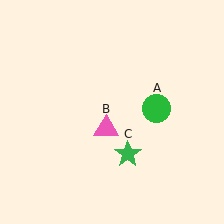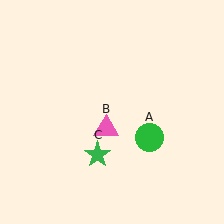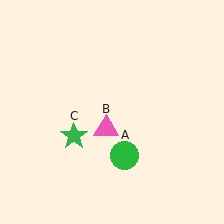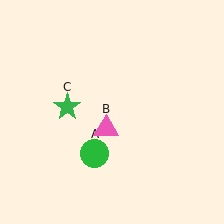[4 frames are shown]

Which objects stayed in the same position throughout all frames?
Pink triangle (object B) remained stationary.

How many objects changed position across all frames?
2 objects changed position: green circle (object A), green star (object C).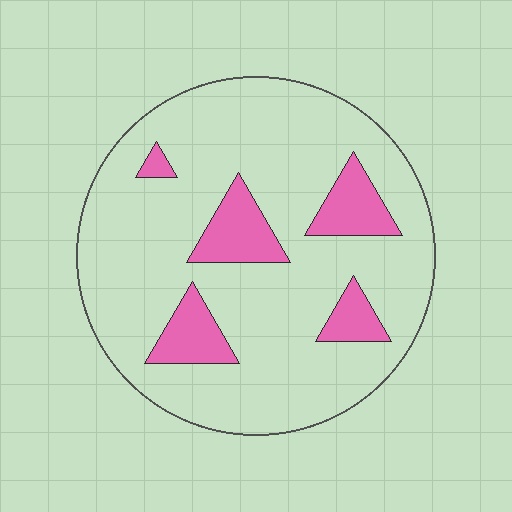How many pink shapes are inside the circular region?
5.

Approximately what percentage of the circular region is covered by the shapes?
Approximately 15%.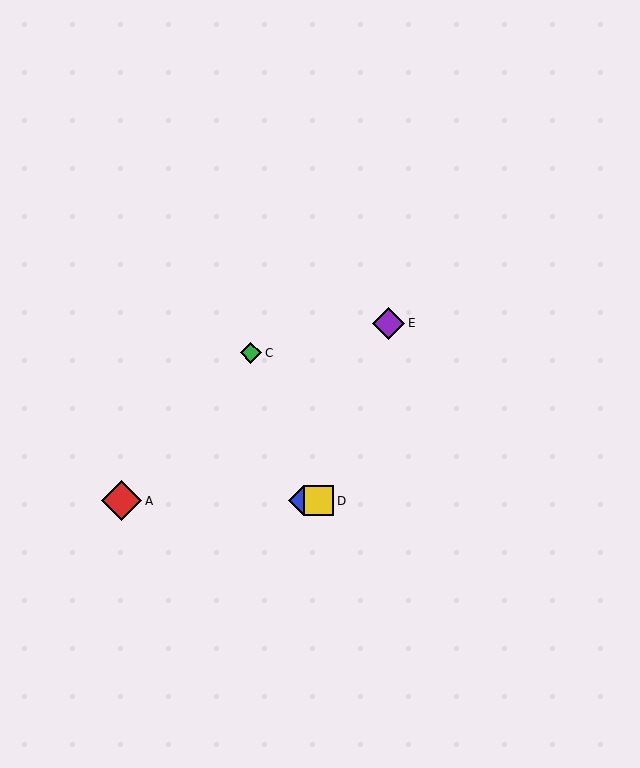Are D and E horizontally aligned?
No, D is at y≈501 and E is at y≈323.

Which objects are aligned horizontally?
Objects A, B, D are aligned horizontally.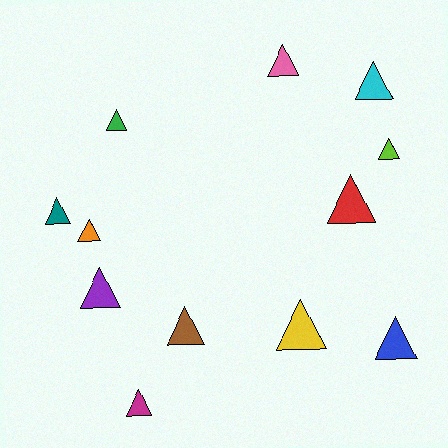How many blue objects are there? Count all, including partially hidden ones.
There is 1 blue object.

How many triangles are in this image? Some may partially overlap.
There are 12 triangles.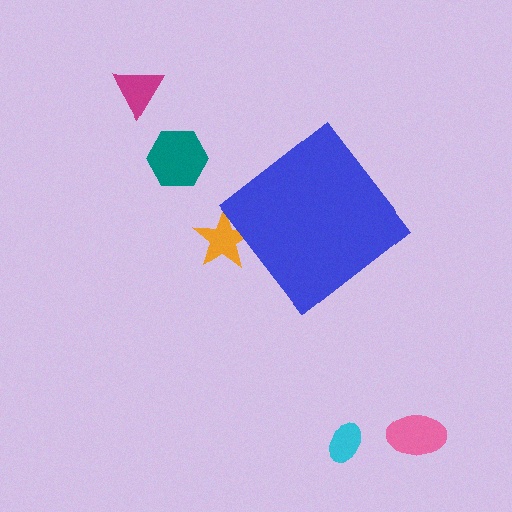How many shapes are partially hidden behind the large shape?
1 shape is partially hidden.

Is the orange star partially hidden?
Yes, the orange star is partially hidden behind the blue diamond.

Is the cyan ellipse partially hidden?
No, the cyan ellipse is fully visible.